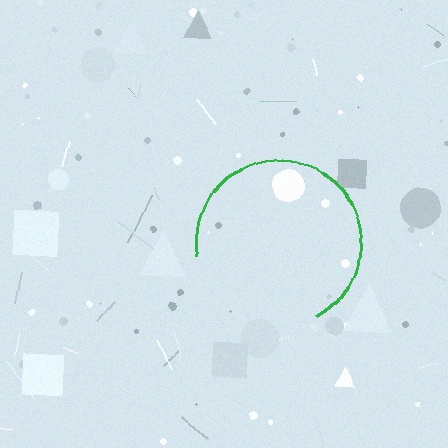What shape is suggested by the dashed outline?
The dashed outline suggests a circle.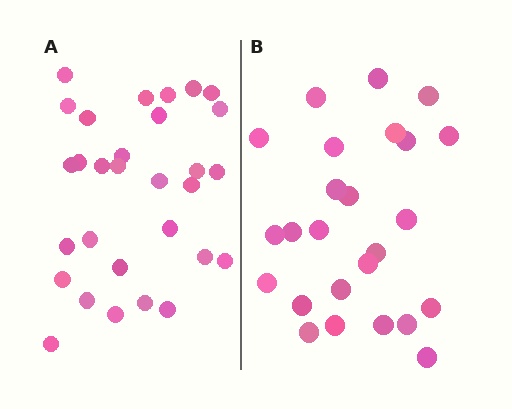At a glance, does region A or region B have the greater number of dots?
Region A (the left region) has more dots.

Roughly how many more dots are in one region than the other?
Region A has about 5 more dots than region B.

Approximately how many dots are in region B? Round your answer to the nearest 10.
About 20 dots. (The exact count is 25, which rounds to 20.)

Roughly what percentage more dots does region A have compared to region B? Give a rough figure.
About 20% more.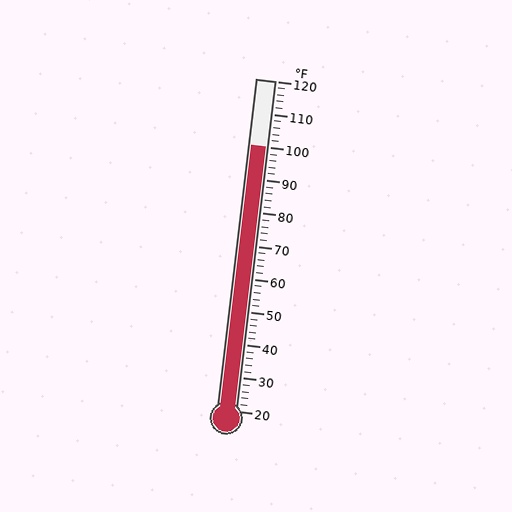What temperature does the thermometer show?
The thermometer shows approximately 100°F.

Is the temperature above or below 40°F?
The temperature is above 40°F.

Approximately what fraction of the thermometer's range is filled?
The thermometer is filled to approximately 80% of its range.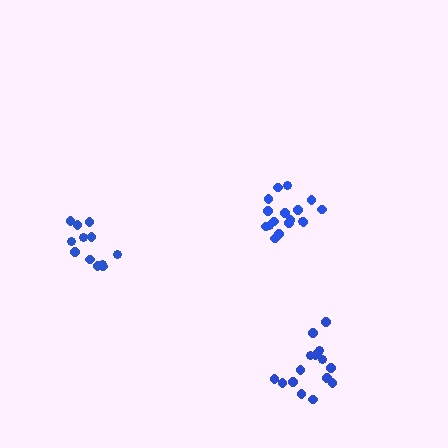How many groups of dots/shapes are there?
There are 3 groups.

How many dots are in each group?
Group 1: 17 dots, Group 2: 16 dots, Group 3: 12 dots (45 total).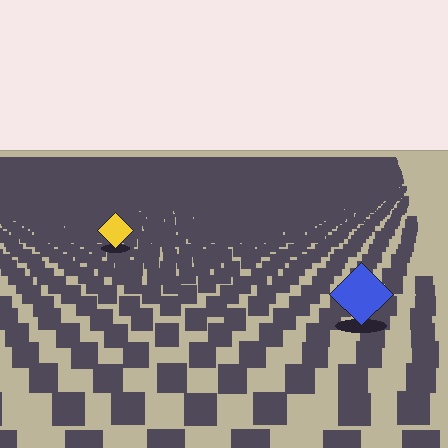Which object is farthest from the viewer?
The yellow diamond is farthest from the viewer. It appears smaller and the ground texture around it is denser.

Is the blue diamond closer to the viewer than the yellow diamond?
Yes. The blue diamond is closer — you can tell from the texture gradient: the ground texture is coarser near it.